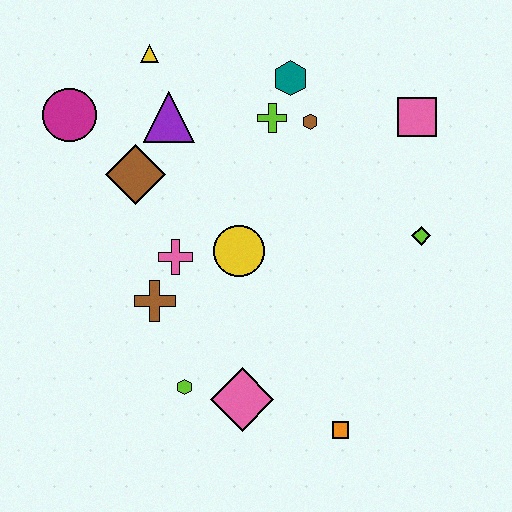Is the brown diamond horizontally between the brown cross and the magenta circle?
Yes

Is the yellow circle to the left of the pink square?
Yes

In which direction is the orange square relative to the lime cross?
The orange square is below the lime cross.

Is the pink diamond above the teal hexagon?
No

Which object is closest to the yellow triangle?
The purple triangle is closest to the yellow triangle.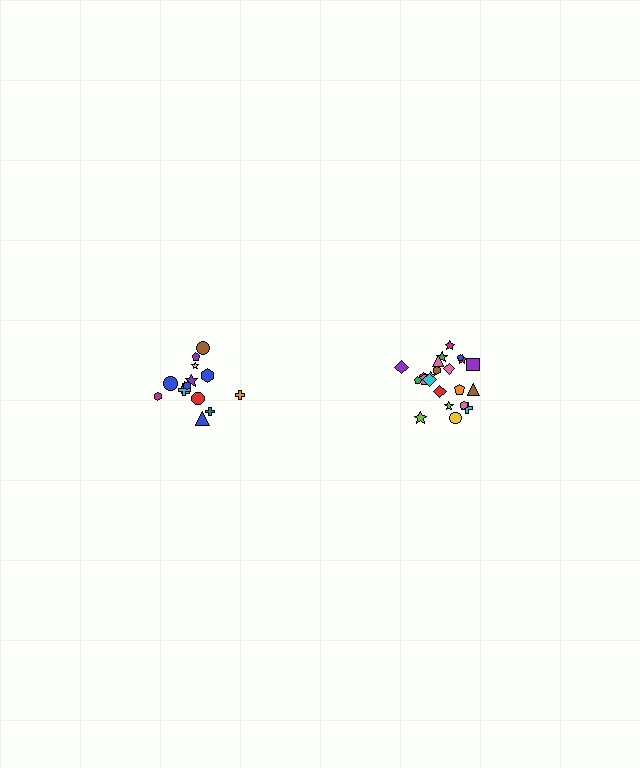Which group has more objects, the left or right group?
The right group.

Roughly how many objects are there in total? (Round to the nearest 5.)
Roughly 35 objects in total.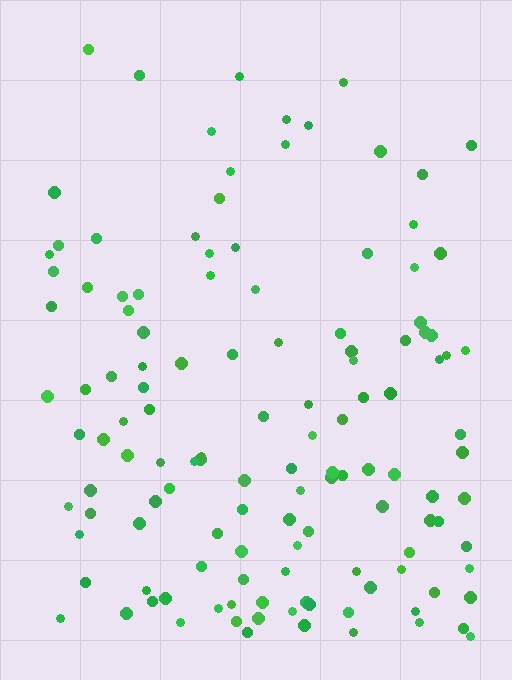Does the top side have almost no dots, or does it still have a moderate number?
Still a moderate number, just noticeably fewer than the bottom.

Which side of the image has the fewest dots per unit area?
The top.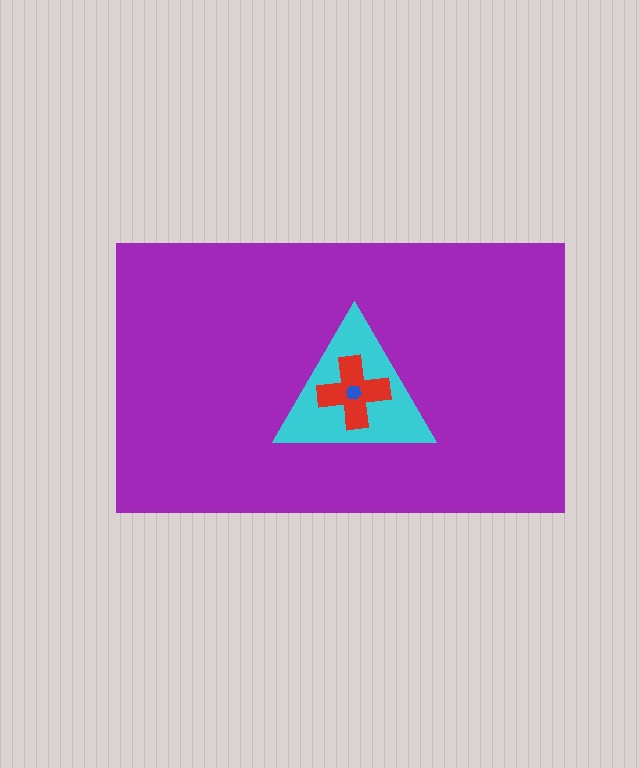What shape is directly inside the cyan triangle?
The red cross.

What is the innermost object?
The blue hexagon.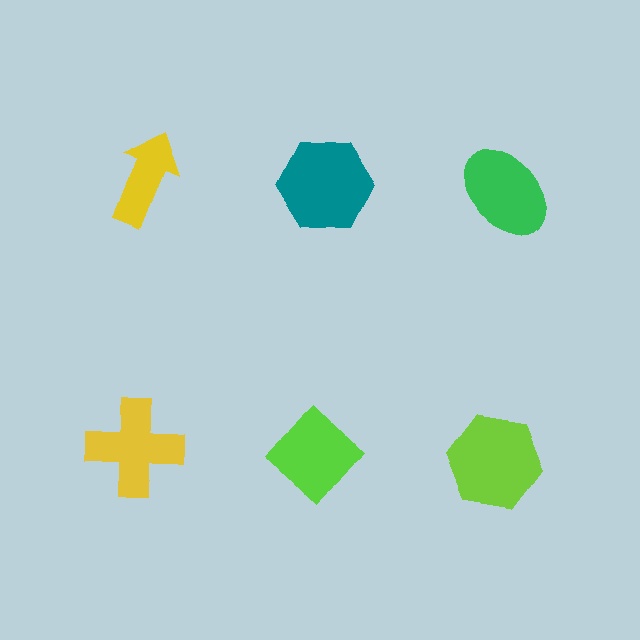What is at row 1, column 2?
A teal hexagon.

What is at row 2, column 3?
A lime hexagon.